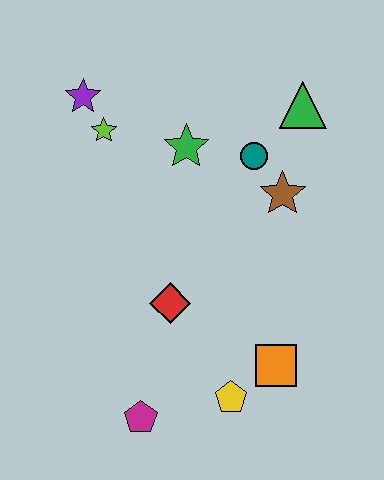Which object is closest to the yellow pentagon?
The orange square is closest to the yellow pentagon.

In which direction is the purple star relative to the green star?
The purple star is to the left of the green star.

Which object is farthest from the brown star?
The magenta pentagon is farthest from the brown star.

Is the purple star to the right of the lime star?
No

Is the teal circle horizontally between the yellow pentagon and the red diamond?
No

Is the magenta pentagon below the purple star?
Yes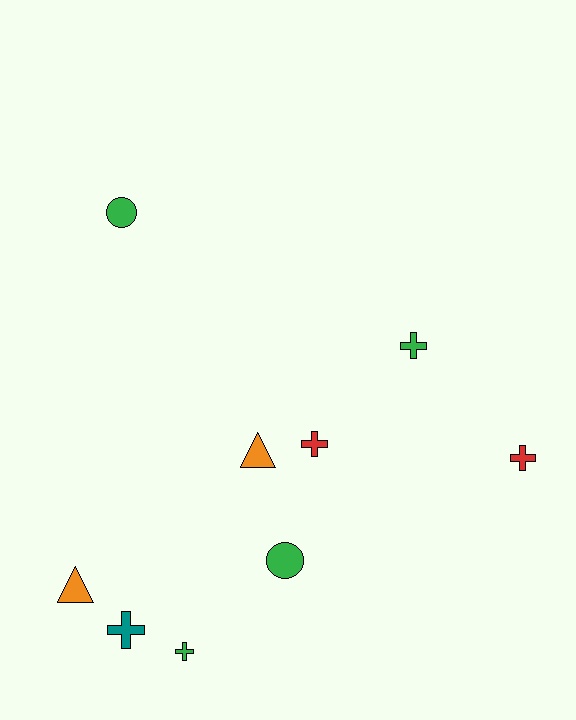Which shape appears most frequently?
Cross, with 5 objects.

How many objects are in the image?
There are 9 objects.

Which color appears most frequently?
Green, with 4 objects.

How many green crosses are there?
There are 2 green crosses.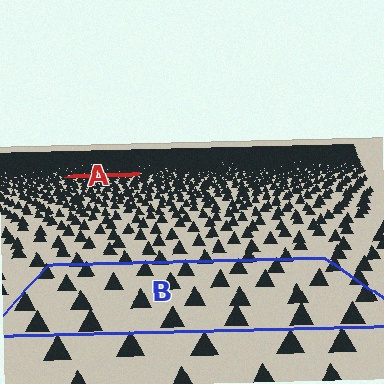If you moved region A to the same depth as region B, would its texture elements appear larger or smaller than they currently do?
They would appear larger. At a closer depth, the same texture elements are projected at a bigger on-screen size.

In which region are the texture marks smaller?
The texture marks are smaller in region A, because it is farther away.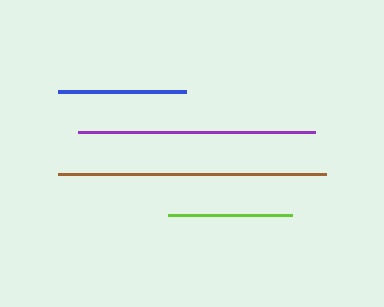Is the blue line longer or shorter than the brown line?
The brown line is longer than the blue line.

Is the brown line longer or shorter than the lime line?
The brown line is longer than the lime line.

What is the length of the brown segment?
The brown segment is approximately 267 pixels long.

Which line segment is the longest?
The brown line is the longest at approximately 267 pixels.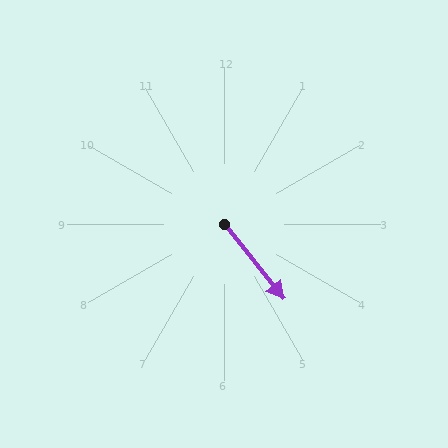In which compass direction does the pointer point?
Southeast.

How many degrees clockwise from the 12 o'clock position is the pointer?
Approximately 141 degrees.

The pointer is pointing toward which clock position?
Roughly 5 o'clock.